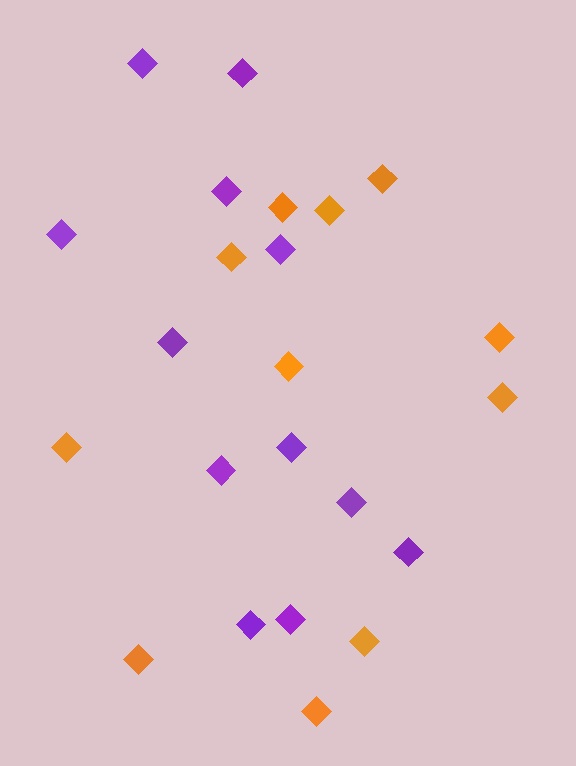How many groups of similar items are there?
There are 2 groups: one group of purple diamonds (12) and one group of orange diamonds (11).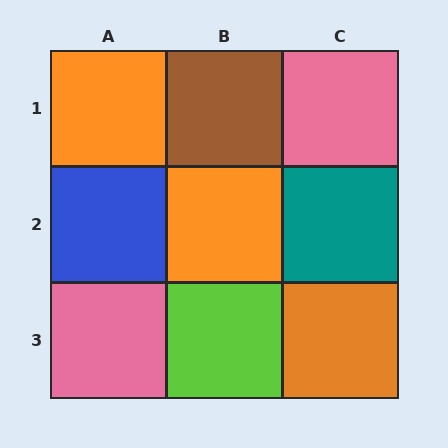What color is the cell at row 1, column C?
Pink.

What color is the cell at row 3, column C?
Orange.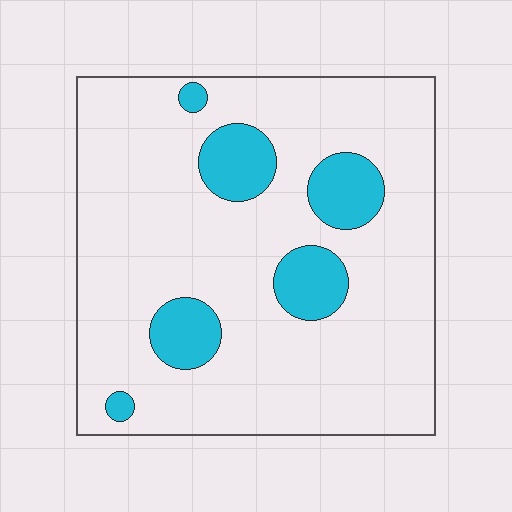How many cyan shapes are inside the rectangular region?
6.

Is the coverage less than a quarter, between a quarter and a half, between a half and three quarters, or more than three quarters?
Less than a quarter.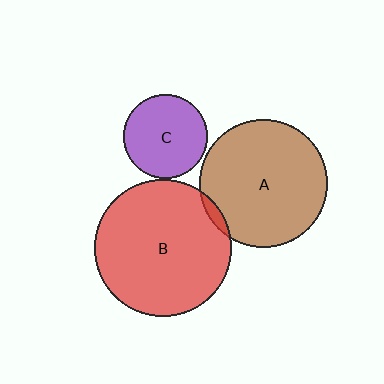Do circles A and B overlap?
Yes.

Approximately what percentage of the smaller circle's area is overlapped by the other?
Approximately 5%.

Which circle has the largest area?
Circle B (red).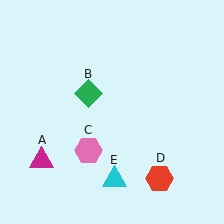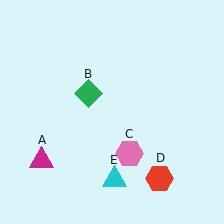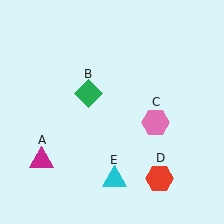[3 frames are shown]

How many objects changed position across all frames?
1 object changed position: pink hexagon (object C).